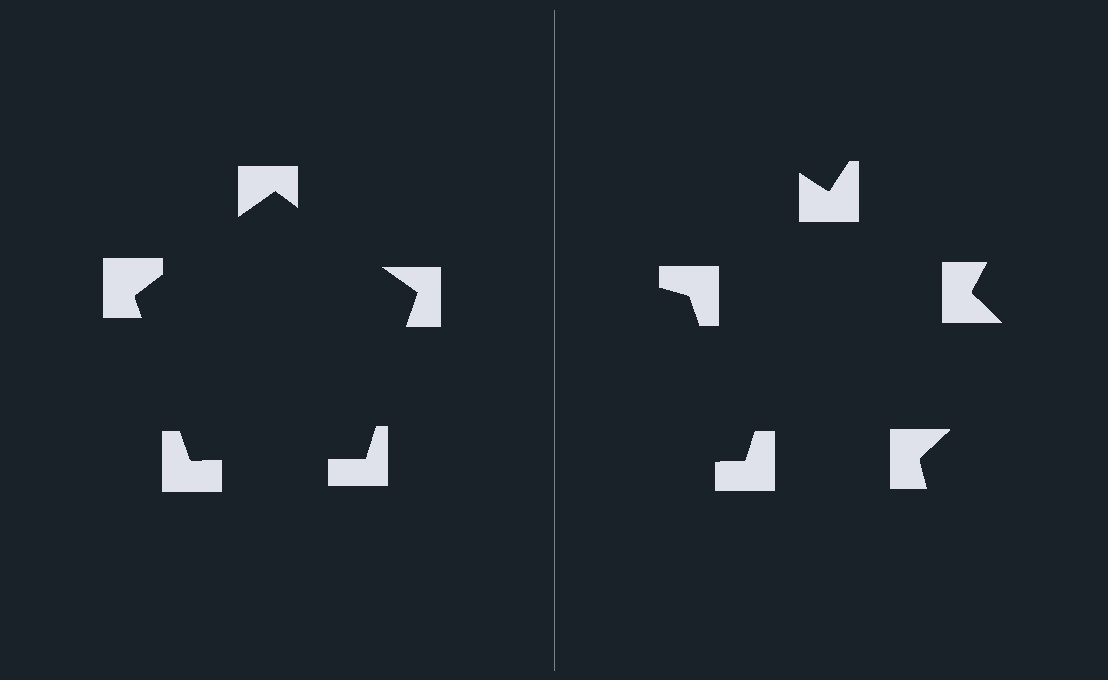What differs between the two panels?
The notched squares are positioned identically on both sides; only the wedge orientations differ. On the left they align to a pentagon; on the right they are misaligned.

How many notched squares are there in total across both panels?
10 — 5 on each side.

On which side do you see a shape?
An illusory pentagon appears on the left side. On the right side the wedge cuts are rotated, so no coherent shape forms.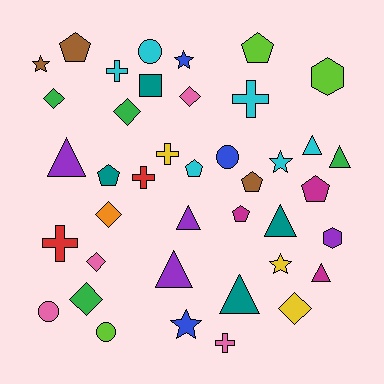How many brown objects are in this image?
There are 3 brown objects.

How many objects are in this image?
There are 40 objects.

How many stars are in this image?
There are 5 stars.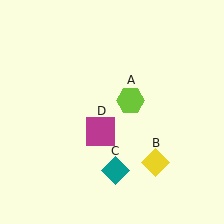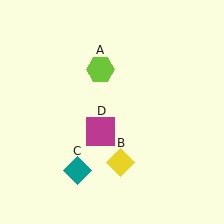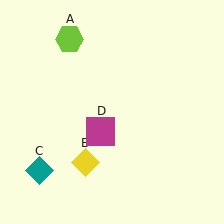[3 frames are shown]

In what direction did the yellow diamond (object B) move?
The yellow diamond (object B) moved left.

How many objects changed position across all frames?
3 objects changed position: lime hexagon (object A), yellow diamond (object B), teal diamond (object C).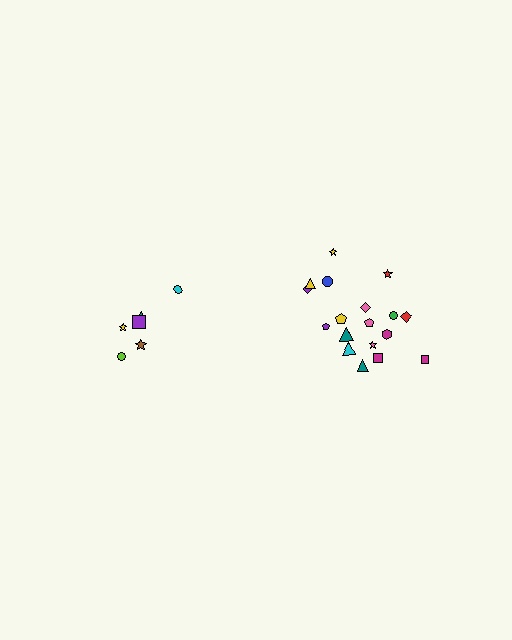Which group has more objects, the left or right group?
The right group.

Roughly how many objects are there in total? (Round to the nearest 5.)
Roughly 25 objects in total.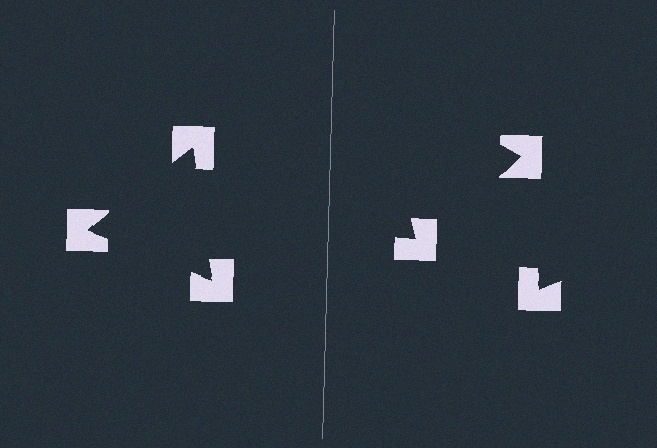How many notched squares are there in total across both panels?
6 — 3 on each side.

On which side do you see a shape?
An illusory triangle appears on the left side. On the right side the wedge cuts are rotated, so no coherent shape forms.